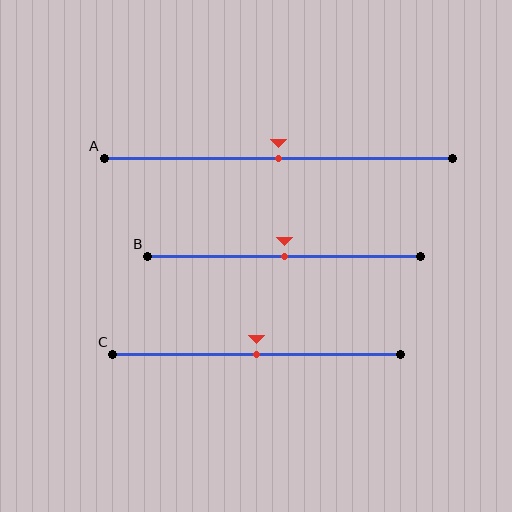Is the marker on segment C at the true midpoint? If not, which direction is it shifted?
Yes, the marker on segment C is at the true midpoint.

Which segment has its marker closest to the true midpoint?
Segment A has its marker closest to the true midpoint.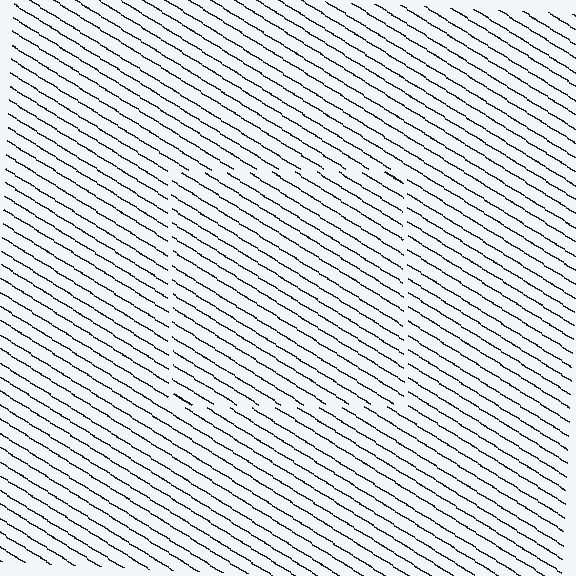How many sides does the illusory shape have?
4 sides — the line-ends trace a square.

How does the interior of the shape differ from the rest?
The interior of the shape contains the same grating, shifted by half a period — the contour is defined by the phase discontinuity where line-ends from the inner and outer gratings abut.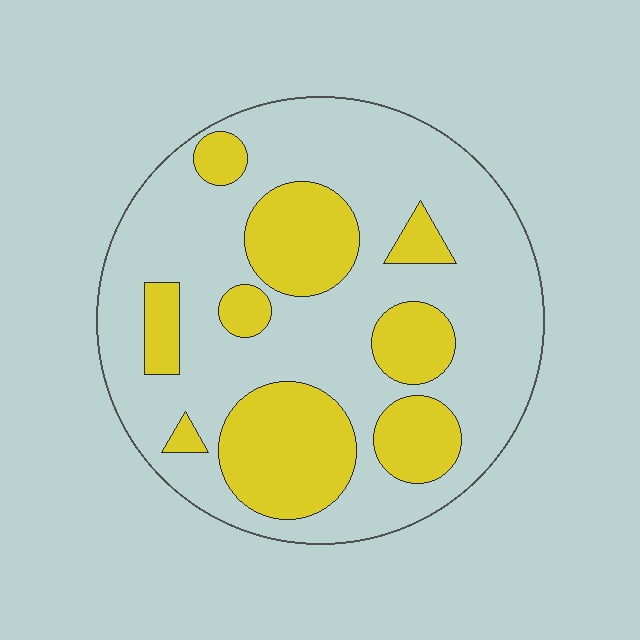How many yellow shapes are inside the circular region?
9.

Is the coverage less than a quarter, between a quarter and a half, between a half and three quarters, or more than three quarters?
Between a quarter and a half.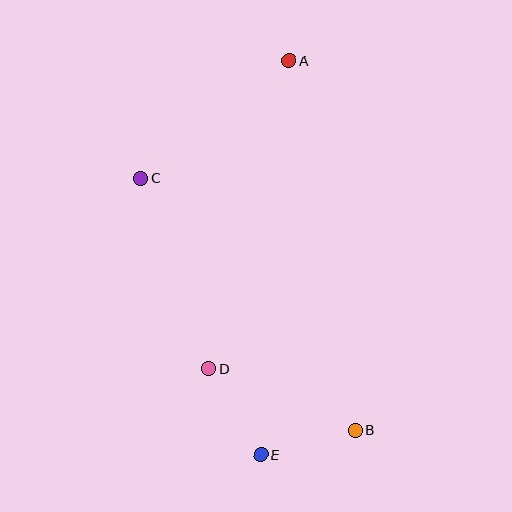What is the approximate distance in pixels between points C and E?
The distance between C and E is approximately 301 pixels.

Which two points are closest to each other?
Points B and E are closest to each other.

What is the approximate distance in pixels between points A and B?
The distance between A and B is approximately 375 pixels.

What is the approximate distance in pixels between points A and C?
The distance between A and C is approximately 190 pixels.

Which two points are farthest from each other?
Points A and E are farthest from each other.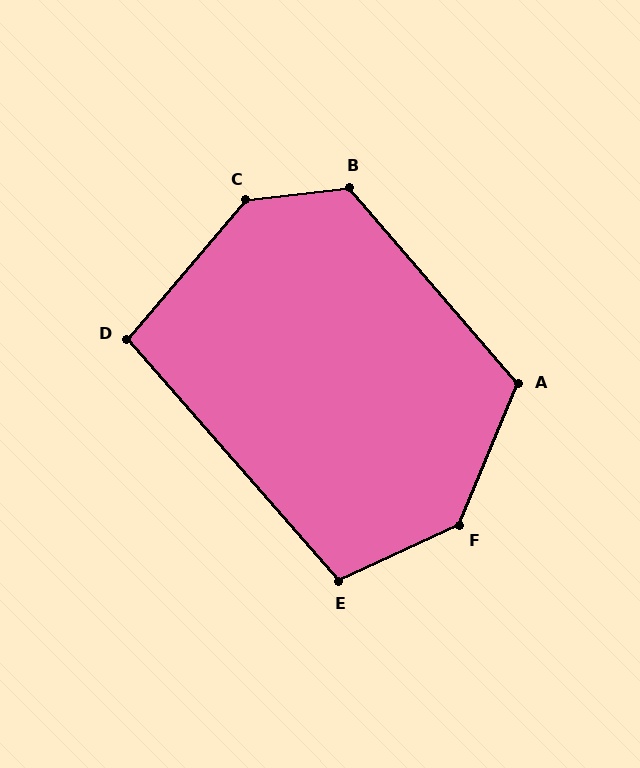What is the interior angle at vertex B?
Approximately 124 degrees (obtuse).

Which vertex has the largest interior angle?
F, at approximately 138 degrees.